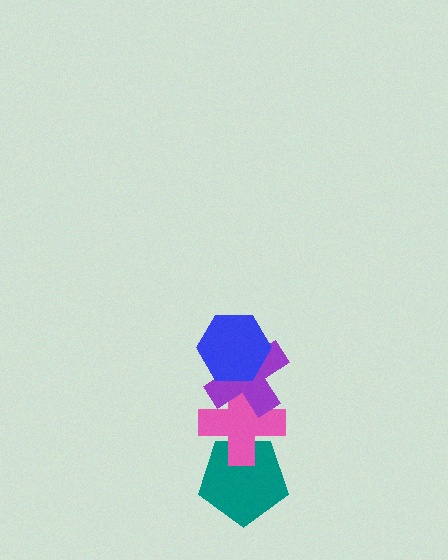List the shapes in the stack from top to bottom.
From top to bottom: the blue hexagon, the purple cross, the pink cross, the teal pentagon.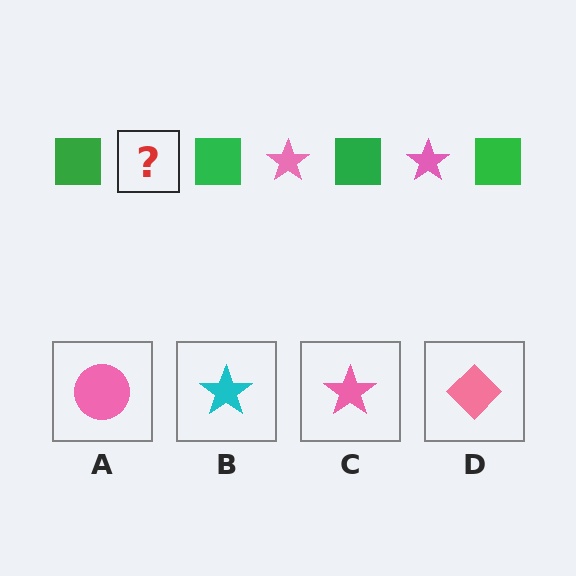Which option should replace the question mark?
Option C.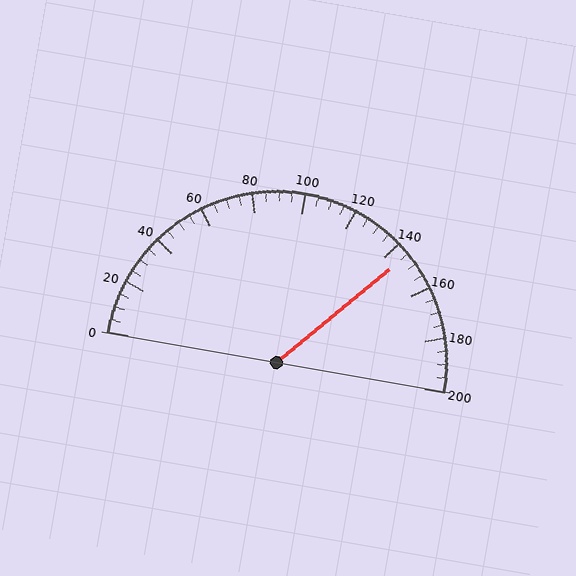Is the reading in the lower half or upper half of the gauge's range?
The reading is in the upper half of the range (0 to 200).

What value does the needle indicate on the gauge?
The needle indicates approximately 145.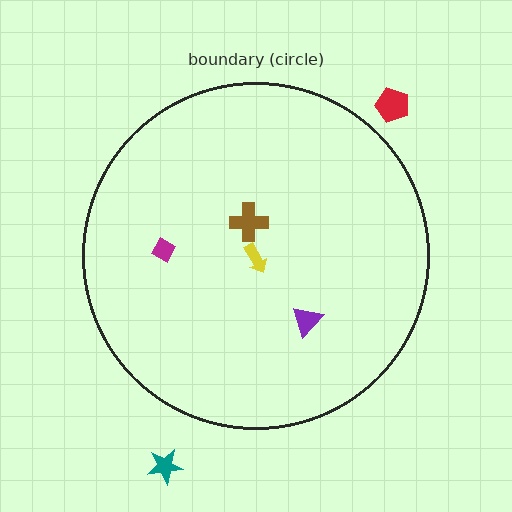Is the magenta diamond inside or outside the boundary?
Inside.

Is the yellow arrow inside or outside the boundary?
Inside.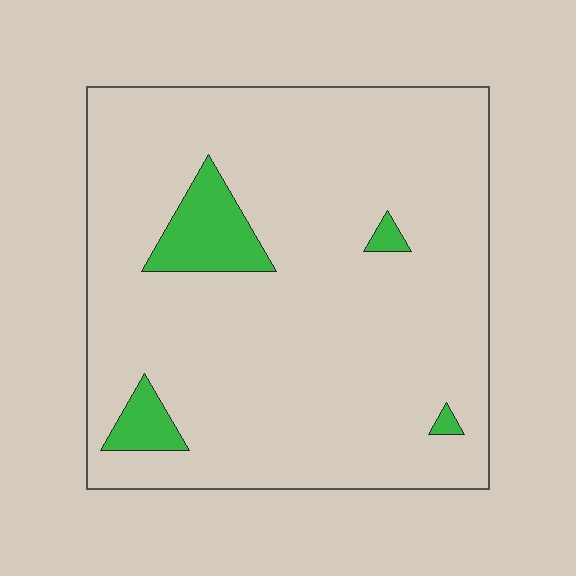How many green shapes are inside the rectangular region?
4.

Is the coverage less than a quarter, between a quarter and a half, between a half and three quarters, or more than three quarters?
Less than a quarter.